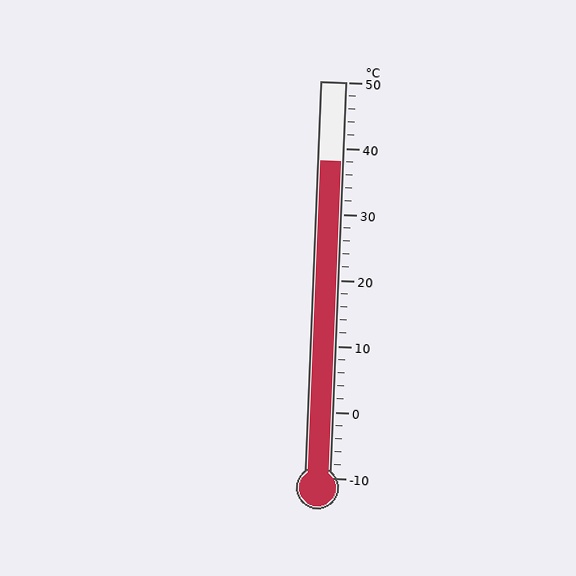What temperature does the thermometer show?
The thermometer shows approximately 38°C.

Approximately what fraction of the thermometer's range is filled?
The thermometer is filled to approximately 80% of its range.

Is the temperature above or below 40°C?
The temperature is below 40°C.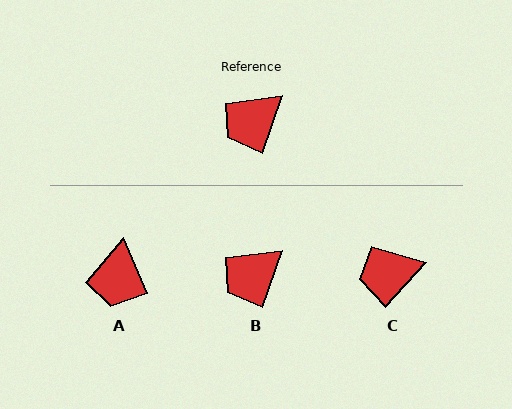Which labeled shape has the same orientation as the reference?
B.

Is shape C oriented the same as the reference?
No, it is off by about 23 degrees.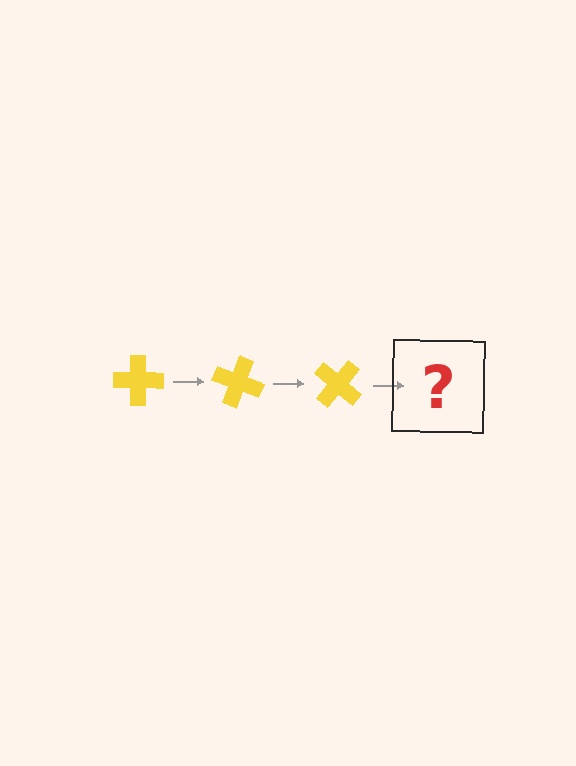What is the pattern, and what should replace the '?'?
The pattern is that the cross rotates 20 degrees each step. The '?' should be a yellow cross rotated 60 degrees.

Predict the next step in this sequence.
The next step is a yellow cross rotated 60 degrees.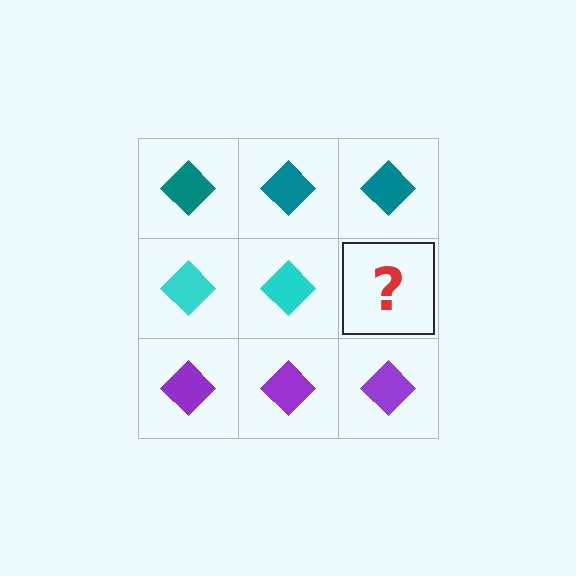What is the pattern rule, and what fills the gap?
The rule is that each row has a consistent color. The gap should be filled with a cyan diamond.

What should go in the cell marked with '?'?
The missing cell should contain a cyan diamond.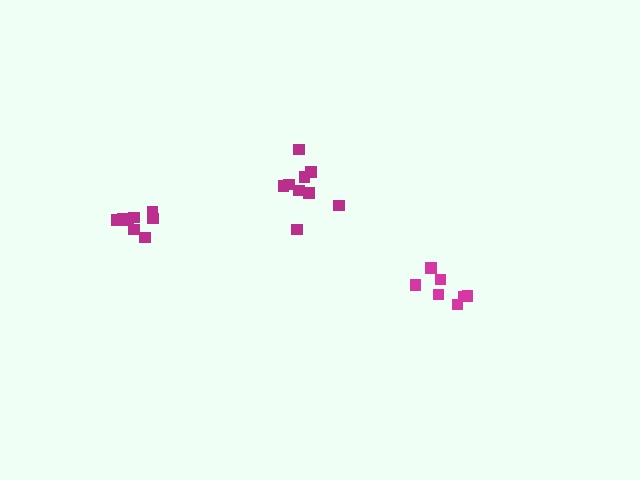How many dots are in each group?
Group 1: 7 dots, Group 2: 8 dots, Group 3: 9 dots (24 total).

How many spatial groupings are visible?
There are 3 spatial groupings.